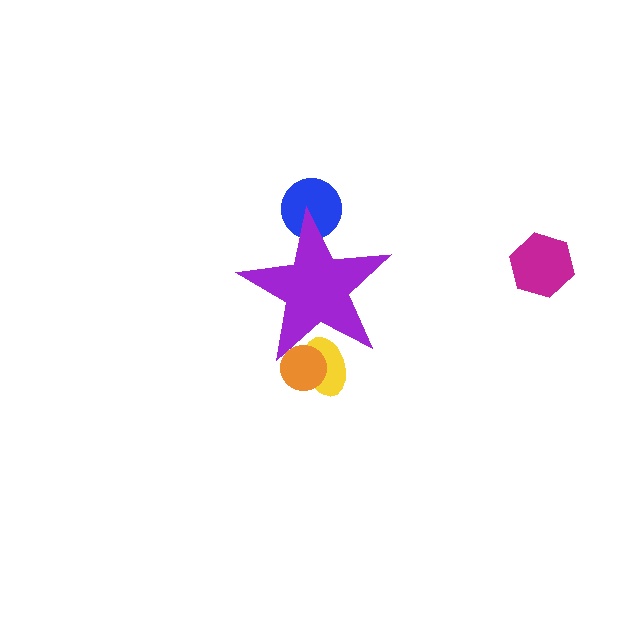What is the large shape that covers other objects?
A purple star.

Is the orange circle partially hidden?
Yes, the orange circle is partially hidden behind the purple star.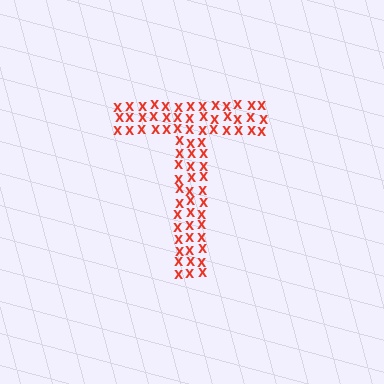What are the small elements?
The small elements are letter X's.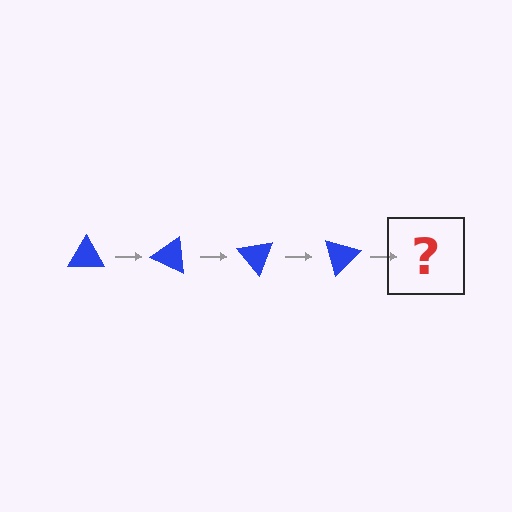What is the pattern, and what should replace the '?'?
The pattern is that the triangle rotates 25 degrees each step. The '?' should be a blue triangle rotated 100 degrees.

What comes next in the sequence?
The next element should be a blue triangle rotated 100 degrees.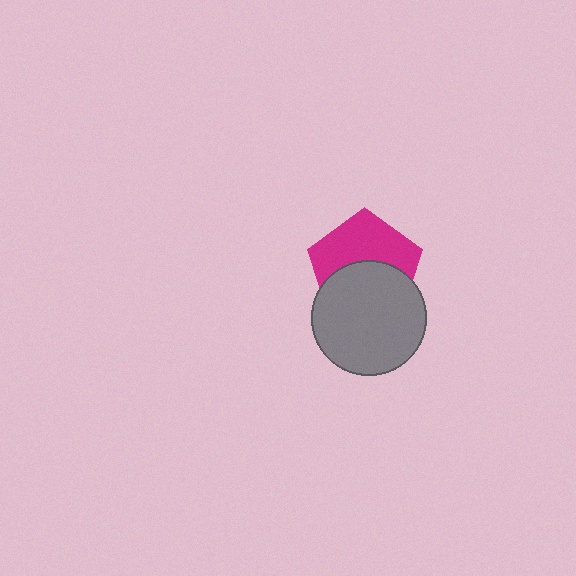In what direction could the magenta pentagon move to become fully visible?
The magenta pentagon could move up. That would shift it out from behind the gray circle entirely.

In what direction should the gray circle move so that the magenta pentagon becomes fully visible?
The gray circle should move down. That is the shortest direction to clear the overlap and leave the magenta pentagon fully visible.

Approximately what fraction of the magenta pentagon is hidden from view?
Roughly 49% of the magenta pentagon is hidden behind the gray circle.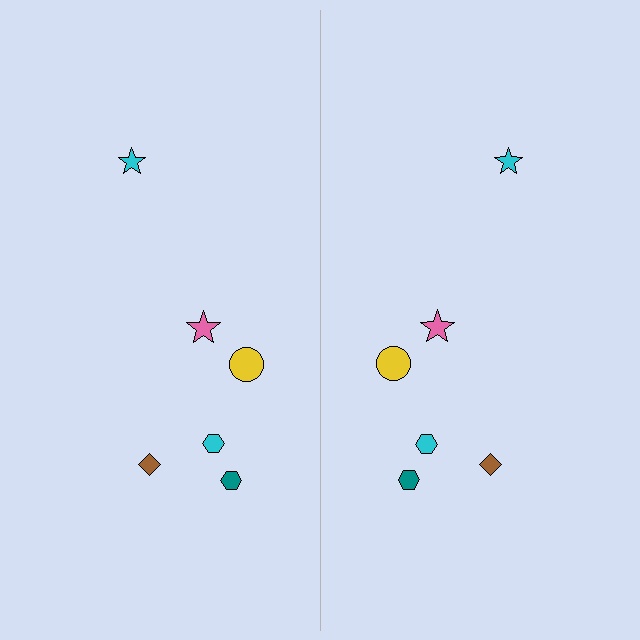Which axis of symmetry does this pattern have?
The pattern has a vertical axis of symmetry running through the center of the image.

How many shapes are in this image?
There are 12 shapes in this image.